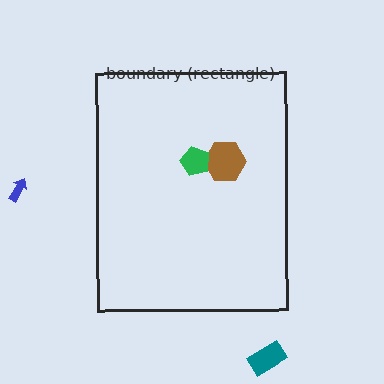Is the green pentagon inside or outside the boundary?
Inside.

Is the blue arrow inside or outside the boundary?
Outside.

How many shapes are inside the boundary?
2 inside, 2 outside.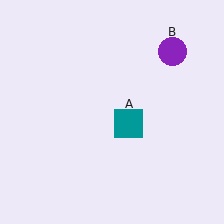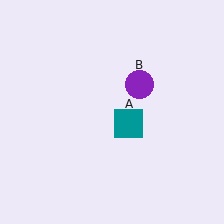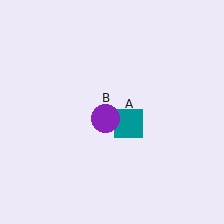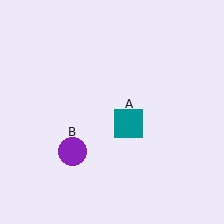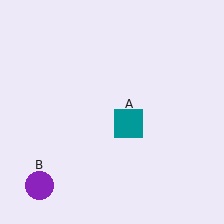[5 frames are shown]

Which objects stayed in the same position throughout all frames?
Teal square (object A) remained stationary.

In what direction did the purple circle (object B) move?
The purple circle (object B) moved down and to the left.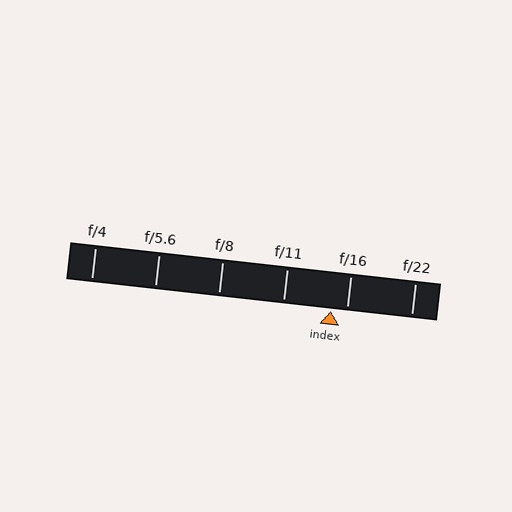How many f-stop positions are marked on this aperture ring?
There are 6 f-stop positions marked.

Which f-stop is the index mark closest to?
The index mark is closest to f/16.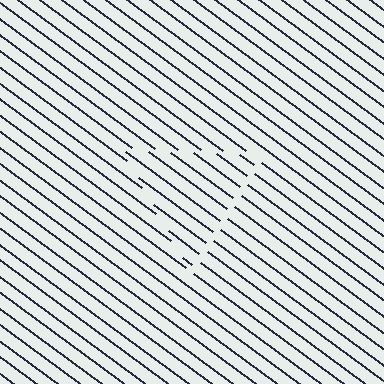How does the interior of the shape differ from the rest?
The interior of the shape contains the same grating, shifted by half a period — the contour is defined by the phase discontinuity where line-ends from the inner and outer gratings abut.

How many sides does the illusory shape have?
3 sides — the line-ends trace a triangle.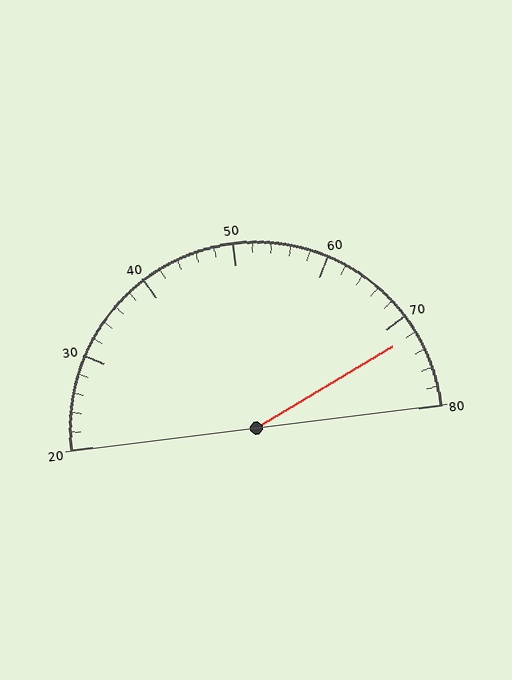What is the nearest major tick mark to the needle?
The nearest major tick mark is 70.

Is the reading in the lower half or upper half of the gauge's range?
The reading is in the upper half of the range (20 to 80).